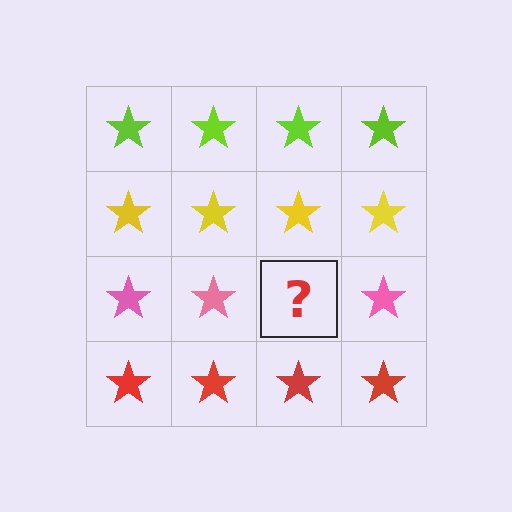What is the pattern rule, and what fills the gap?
The rule is that each row has a consistent color. The gap should be filled with a pink star.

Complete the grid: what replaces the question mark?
The question mark should be replaced with a pink star.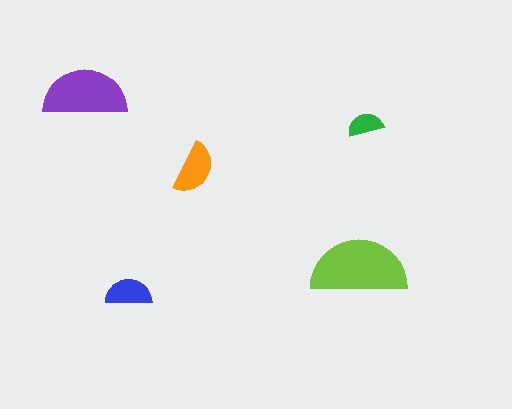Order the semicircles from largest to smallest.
the lime one, the purple one, the orange one, the blue one, the green one.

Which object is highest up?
The purple semicircle is topmost.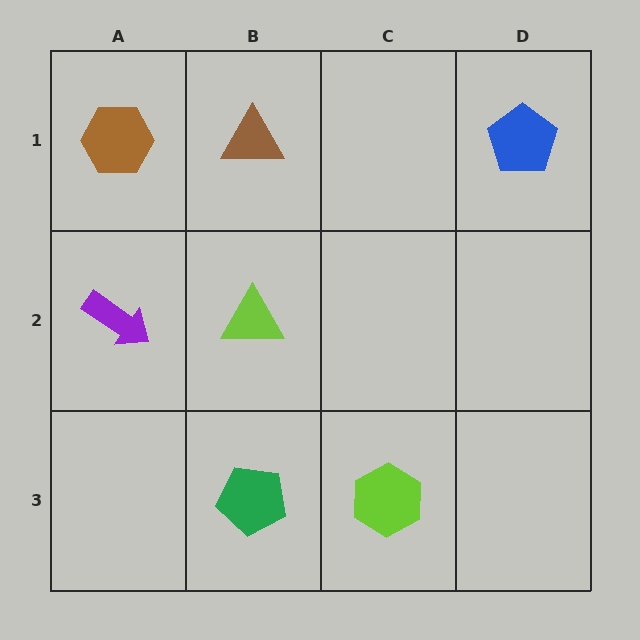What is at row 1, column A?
A brown hexagon.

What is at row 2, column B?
A lime triangle.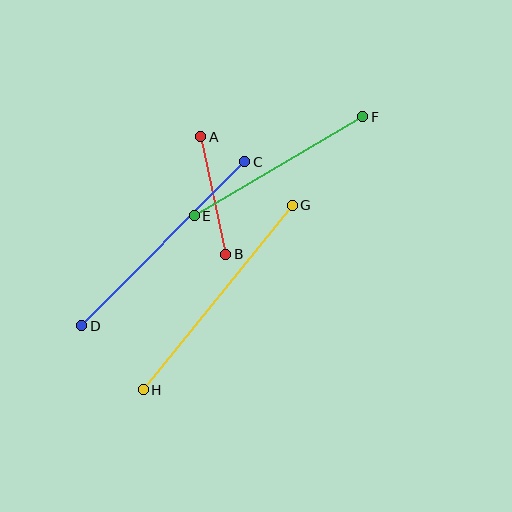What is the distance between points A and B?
The distance is approximately 120 pixels.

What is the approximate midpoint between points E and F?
The midpoint is at approximately (278, 166) pixels.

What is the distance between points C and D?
The distance is approximately 231 pixels.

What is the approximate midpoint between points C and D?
The midpoint is at approximately (163, 244) pixels.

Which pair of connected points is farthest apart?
Points G and H are farthest apart.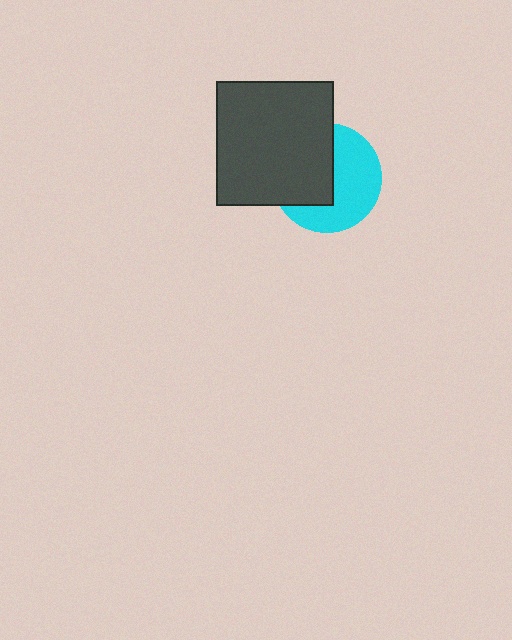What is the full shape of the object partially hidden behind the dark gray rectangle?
The partially hidden object is a cyan circle.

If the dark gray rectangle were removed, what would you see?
You would see the complete cyan circle.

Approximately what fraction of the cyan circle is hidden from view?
Roughly 46% of the cyan circle is hidden behind the dark gray rectangle.